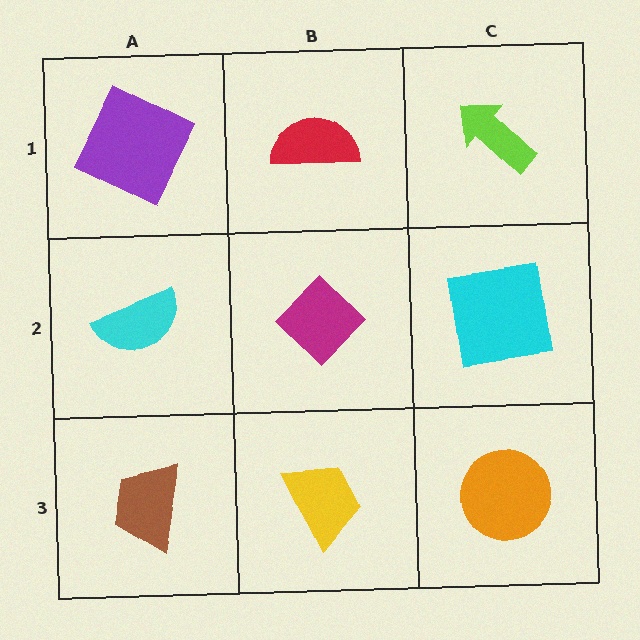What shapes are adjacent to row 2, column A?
A purple square (row 1, column A), a brown trapezoid (row 3, column A), a magenta diamond (row 2, column B).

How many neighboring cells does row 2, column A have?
3.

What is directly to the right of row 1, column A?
A red semicircle.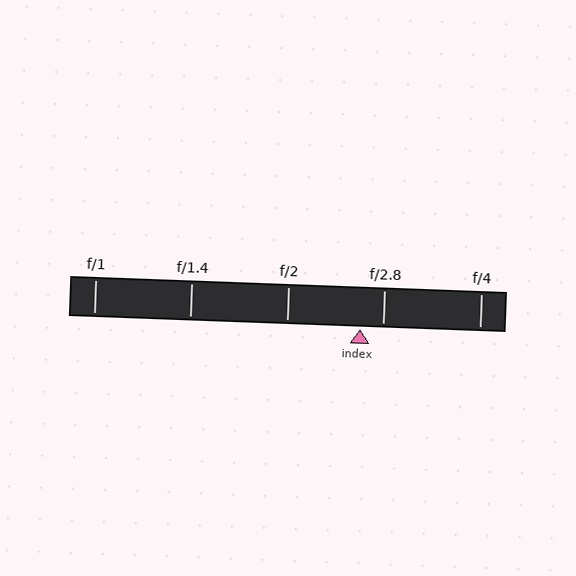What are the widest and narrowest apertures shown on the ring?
The widest aperture shown is f/1 and the narrowest is f/4.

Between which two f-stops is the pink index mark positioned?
The index mark is between f/2 and f/2.8.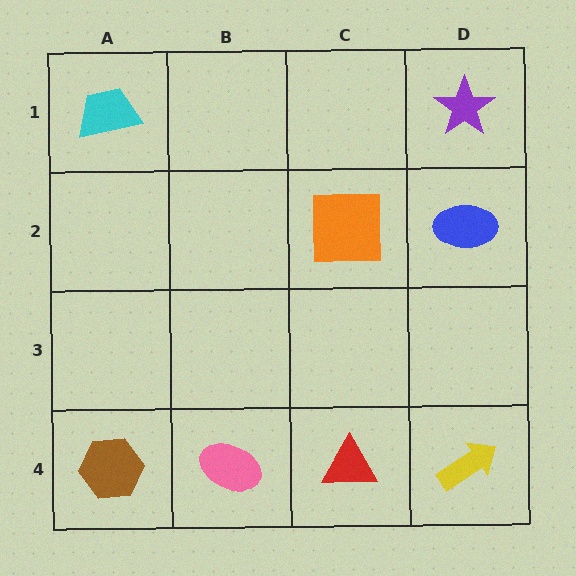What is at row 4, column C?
A red triangle.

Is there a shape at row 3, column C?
No, that cell is empty.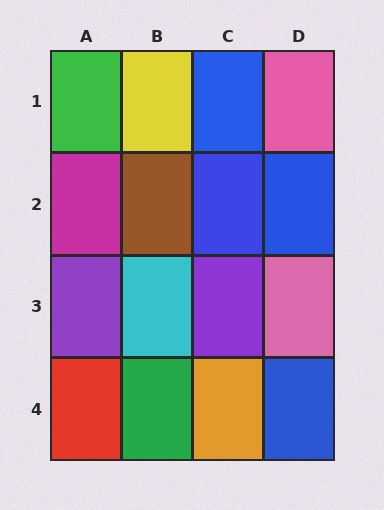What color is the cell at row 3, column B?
Cyan.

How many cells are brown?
1 cell is brown.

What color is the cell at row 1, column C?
Blue.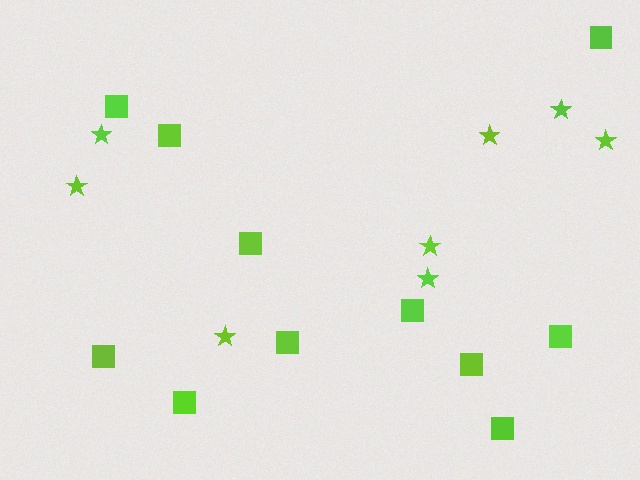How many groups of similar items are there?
There are 2 groups: one group of squares (11) and one group of stars (8).